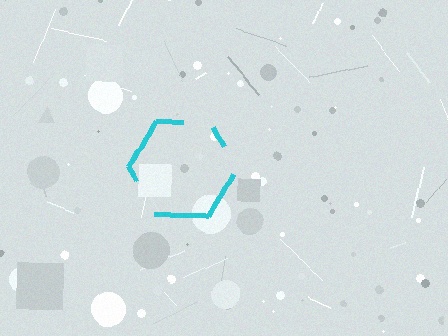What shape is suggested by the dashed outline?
The dashed outline suggests a hexagon.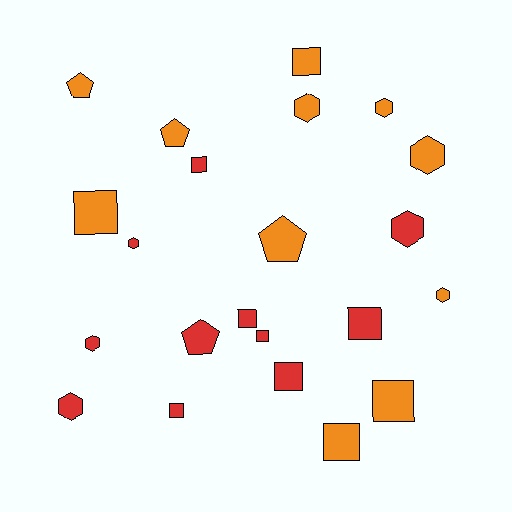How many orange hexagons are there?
There are 4 orange hexagons.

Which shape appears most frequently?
Square, with 10 objects.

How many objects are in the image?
There are 22 objects.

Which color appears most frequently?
Orange, with 11 objects.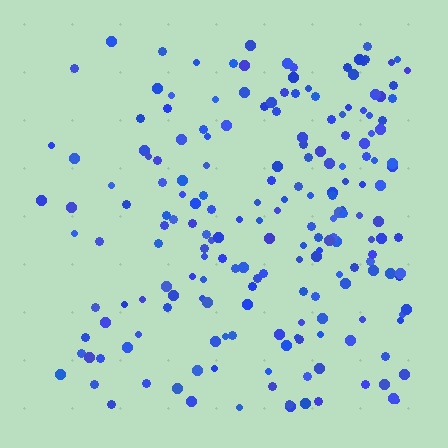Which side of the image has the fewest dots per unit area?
The left.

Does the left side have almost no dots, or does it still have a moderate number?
Still a moderate number, just noticeably fewer than the right.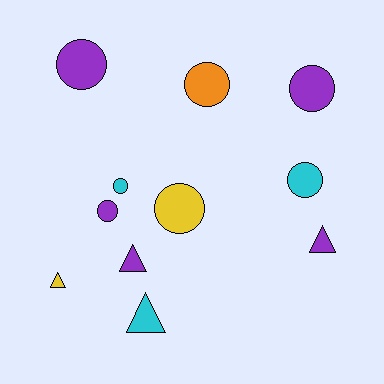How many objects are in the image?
There are 11 objects.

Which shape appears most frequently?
Circle, with 7 objects.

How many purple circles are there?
There are 3 purple circles.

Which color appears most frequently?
Purple, with 5 objects.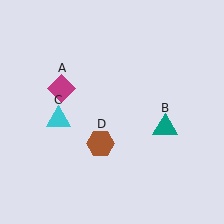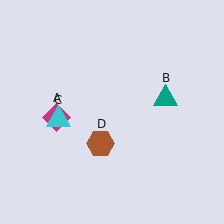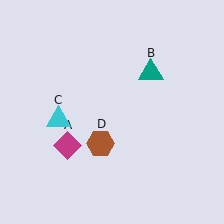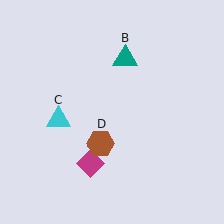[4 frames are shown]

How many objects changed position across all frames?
2 objects changed position: magenta diamond (object A), teal triangle (object B).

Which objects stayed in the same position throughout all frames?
Cyan triangle (object C) and brown hexagon (object D) remained stationary.